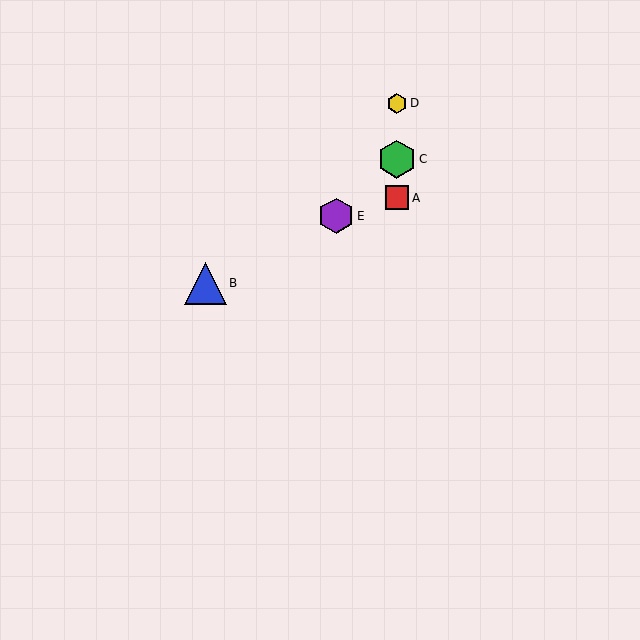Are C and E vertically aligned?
No, C is at x≈397 and E is at x≈336.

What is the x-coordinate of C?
Object C is at x≈397.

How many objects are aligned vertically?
3 objects (A, C, D) are aligned vertically.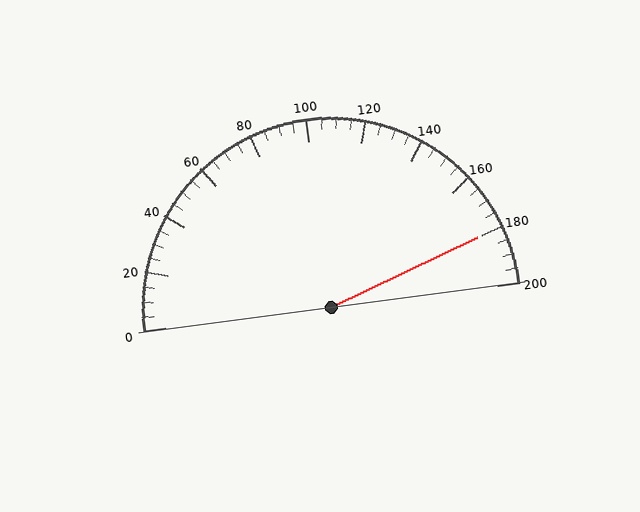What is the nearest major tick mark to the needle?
The nearest major tick mark is 180.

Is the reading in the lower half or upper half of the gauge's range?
The reading is in the upper half of the range (0 to 200).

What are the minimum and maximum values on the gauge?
The gauge ranges from 0 to 200.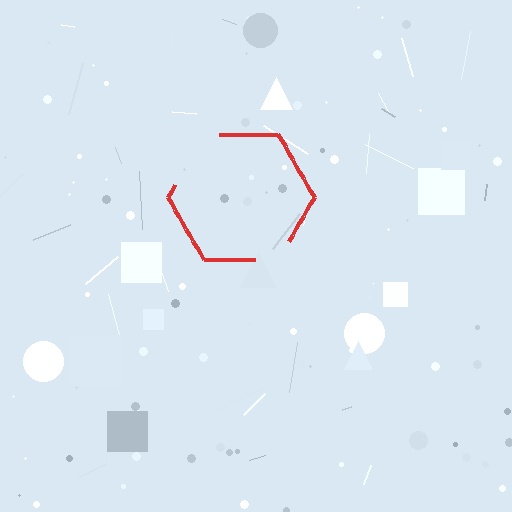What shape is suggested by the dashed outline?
The dashed outline suggests a hexagon.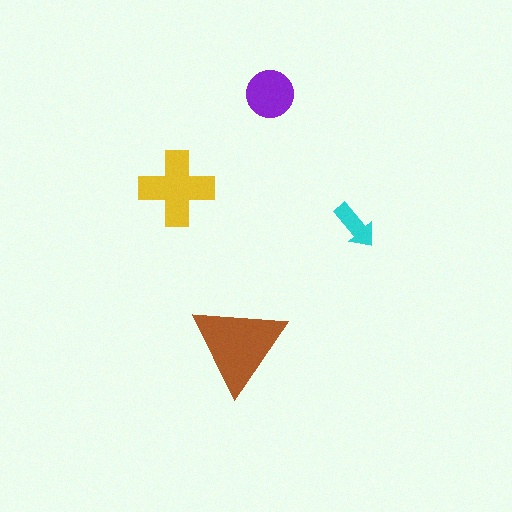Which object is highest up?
The purple circle is topmost.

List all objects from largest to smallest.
The brown triangle, the yellow cross, the purple circle, the cyan arrow.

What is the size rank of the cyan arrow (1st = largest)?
4th.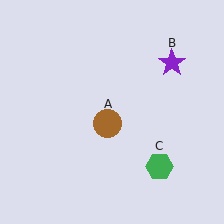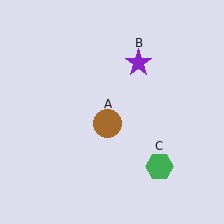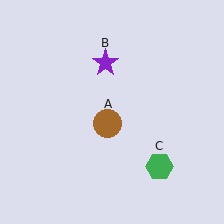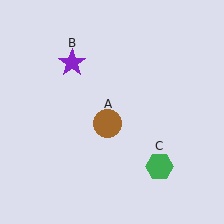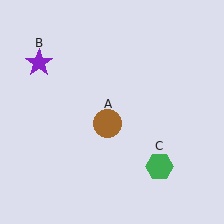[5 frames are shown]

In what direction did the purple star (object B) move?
The purple star (object B) moved left.